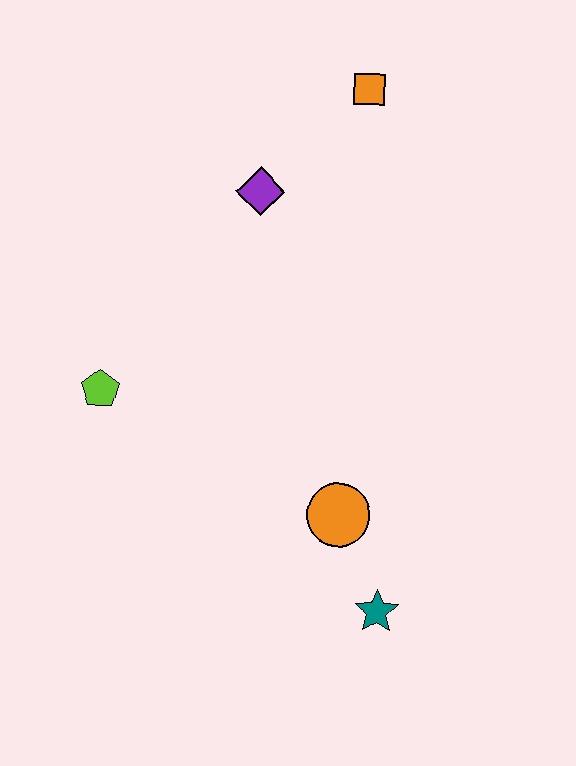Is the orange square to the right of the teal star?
No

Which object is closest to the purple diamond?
The orange square is closest to the purple diamond.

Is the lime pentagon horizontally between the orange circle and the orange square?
No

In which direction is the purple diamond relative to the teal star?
The purple diamond is above the teal star.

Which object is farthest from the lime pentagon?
The orange square is farthest from the lime pentagon.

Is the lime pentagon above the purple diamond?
No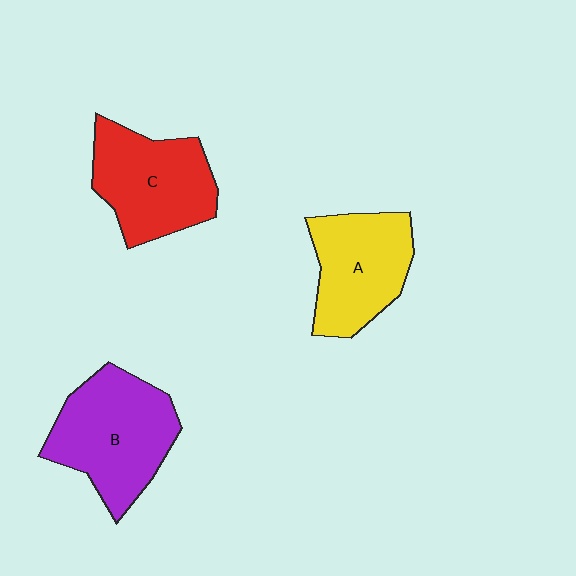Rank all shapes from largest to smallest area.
From largest to smallest: B (purple), C (red), A (yellow).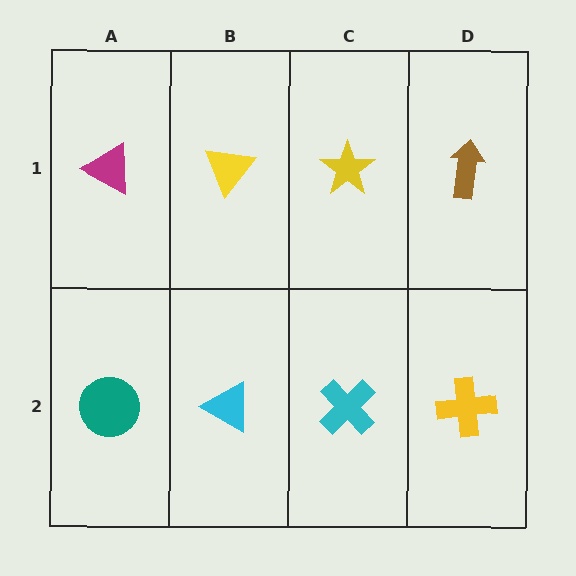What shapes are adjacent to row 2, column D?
A brown arrow (row 1, column D), a cyan cross (row 2, column C).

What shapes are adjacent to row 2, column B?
A yellow triangle (row 1, column B), a teal circle (row 2, column A), a cyan cross (row 2, column C).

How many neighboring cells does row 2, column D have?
2.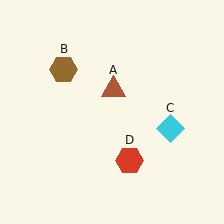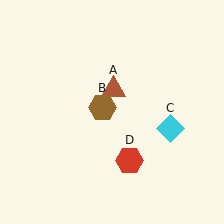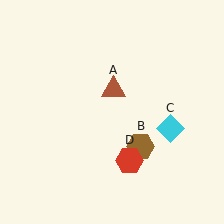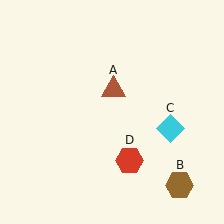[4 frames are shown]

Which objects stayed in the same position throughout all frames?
Brown triangle (object A) and cyan diamond (object C) and red hexagon (object D) remained stationary.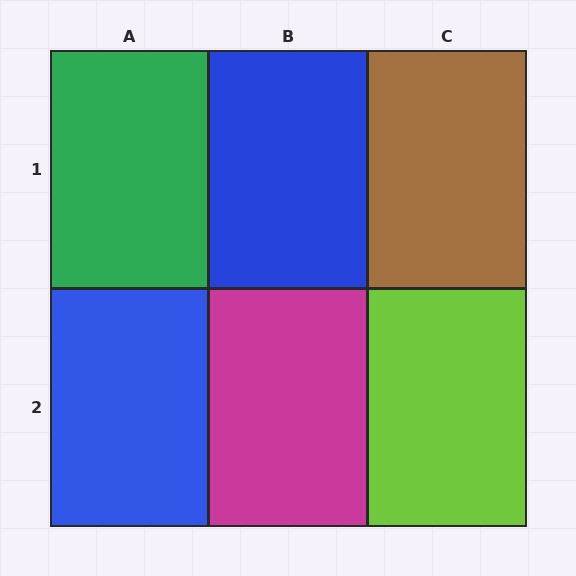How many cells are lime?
1 cell is lime.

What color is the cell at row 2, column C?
Lime.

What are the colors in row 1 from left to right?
Green, blue, brown.